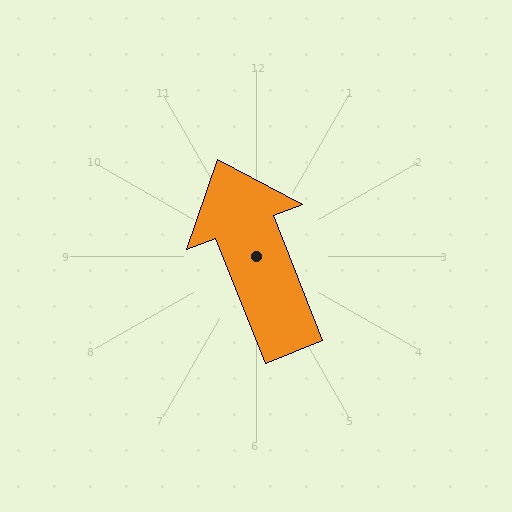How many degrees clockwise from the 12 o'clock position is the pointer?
Approximately 338 degrees.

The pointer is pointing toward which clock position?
Roughly 11 o'clock.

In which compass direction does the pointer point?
North.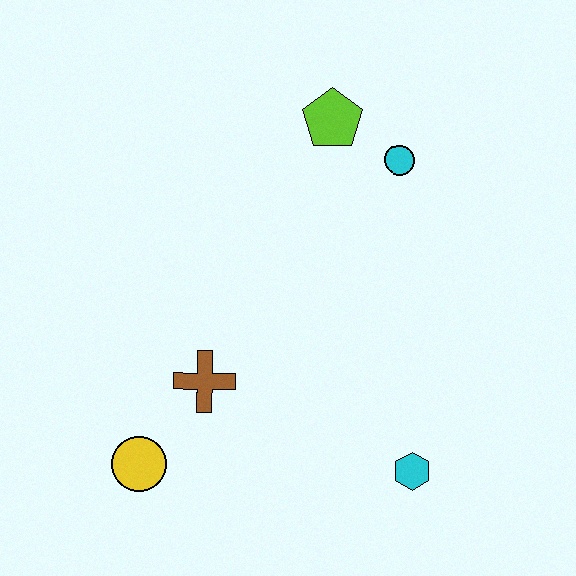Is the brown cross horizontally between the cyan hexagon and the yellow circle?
Yes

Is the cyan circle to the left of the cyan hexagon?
Yes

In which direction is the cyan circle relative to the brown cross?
The cyan circle is above the brown cross.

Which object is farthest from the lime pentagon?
The yellow circle is farthest from the lime pentagon.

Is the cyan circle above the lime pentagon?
No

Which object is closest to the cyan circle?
The lime pentagon is closest to the cyan circle.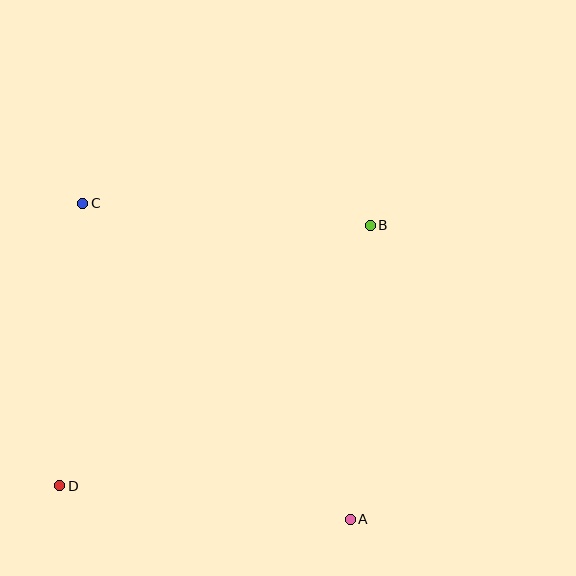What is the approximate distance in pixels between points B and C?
The distance between B and C is approximately 289 pixels.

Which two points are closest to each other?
Points C and D are closest to each other.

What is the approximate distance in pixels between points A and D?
The distance between A and D is approximately 292 pixels.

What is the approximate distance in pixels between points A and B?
The distance between A and B is approximately 295 pixels.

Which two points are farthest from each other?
Points A and C are farthest from each other.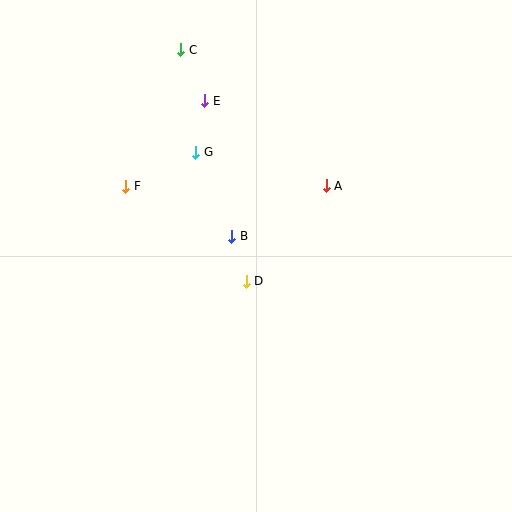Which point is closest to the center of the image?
Point D at (246, 281) is closest to the center.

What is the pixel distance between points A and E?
The distance between A and E is 148 pixels.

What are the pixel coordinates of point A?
Point A is at (326, 186).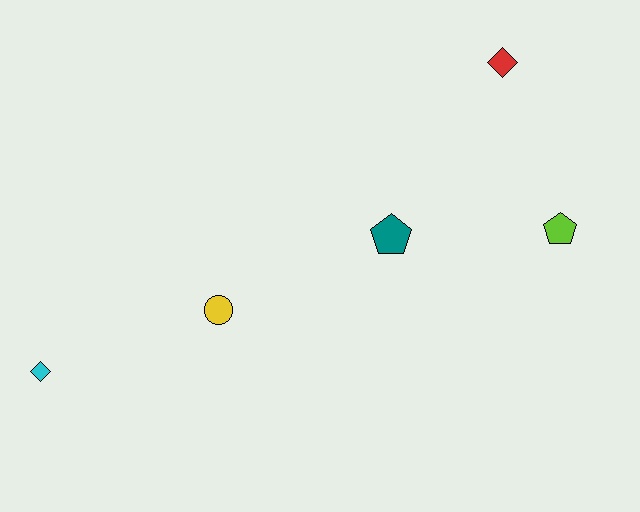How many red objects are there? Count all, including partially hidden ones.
There is 1 red object.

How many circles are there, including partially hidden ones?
There is 1 circle.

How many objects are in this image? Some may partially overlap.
There are 5 objects.